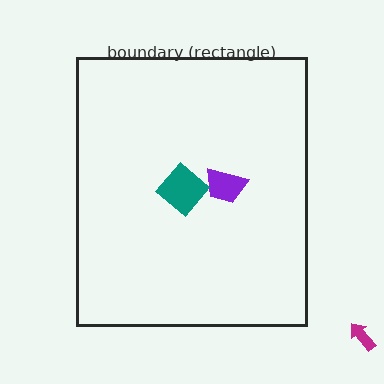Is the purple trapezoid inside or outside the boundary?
Inside.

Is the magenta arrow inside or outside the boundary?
Outside.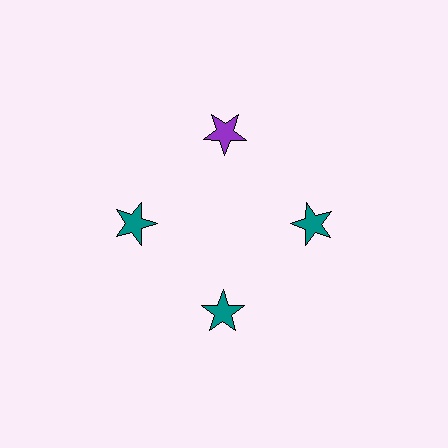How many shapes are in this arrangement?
There are 4 shapes arranged in a ring pattern.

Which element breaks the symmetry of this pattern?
The purple star at roughly the 12 o'clock position breaks the symmetry. All other shapes are teal stars.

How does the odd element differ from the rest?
It has a different color: purple instead of teal.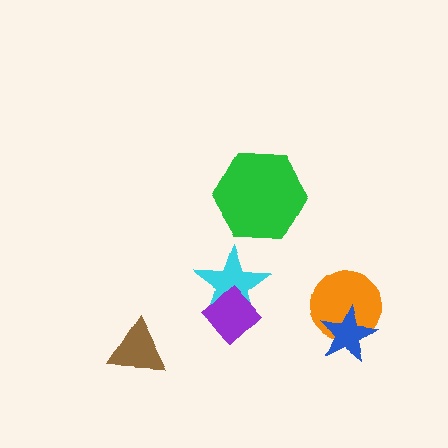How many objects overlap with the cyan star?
1 object overlaps with the cyan star.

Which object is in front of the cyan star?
The purple diamond is in front of the cyan star.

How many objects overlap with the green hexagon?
0 objects overlap with the green hexagon.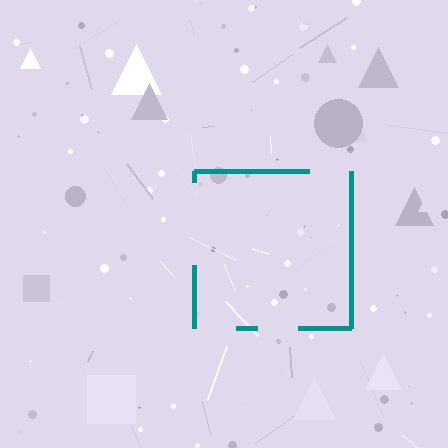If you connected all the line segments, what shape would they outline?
They would outline a square.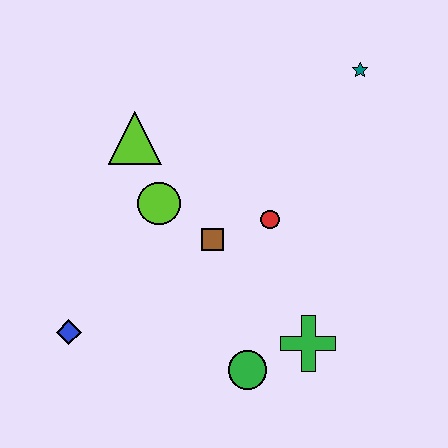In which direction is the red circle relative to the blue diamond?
The red circle is to the right of the blue diamond.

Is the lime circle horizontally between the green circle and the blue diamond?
Yes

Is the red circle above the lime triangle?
No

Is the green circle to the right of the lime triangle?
Yes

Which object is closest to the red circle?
The brown square is closest to the red circle.